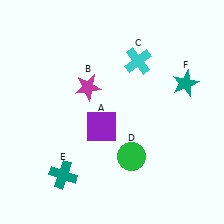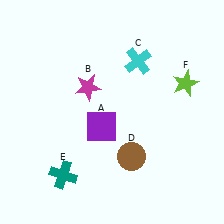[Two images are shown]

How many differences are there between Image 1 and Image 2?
There are 2 differences between the two images.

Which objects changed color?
D changed from green to brown. F changed from teal to lime.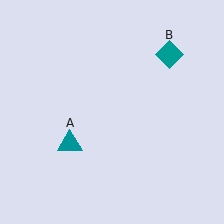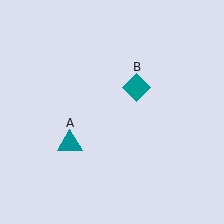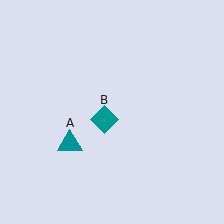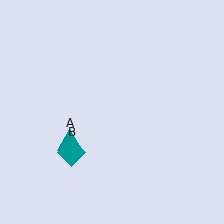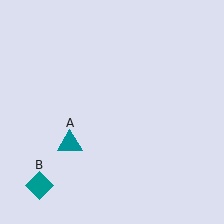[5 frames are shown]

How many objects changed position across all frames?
1 object changed position: teal diamond (object B).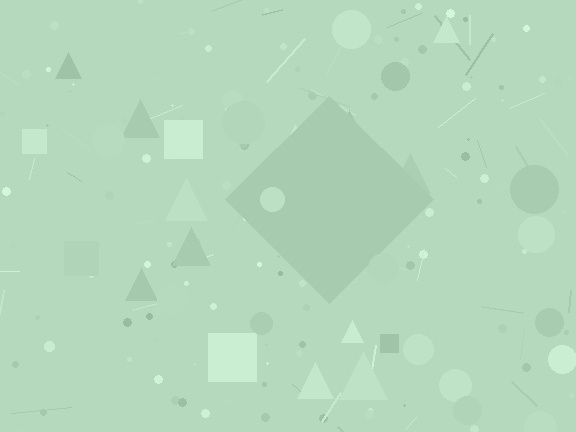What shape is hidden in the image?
A diamond is hidden in the image.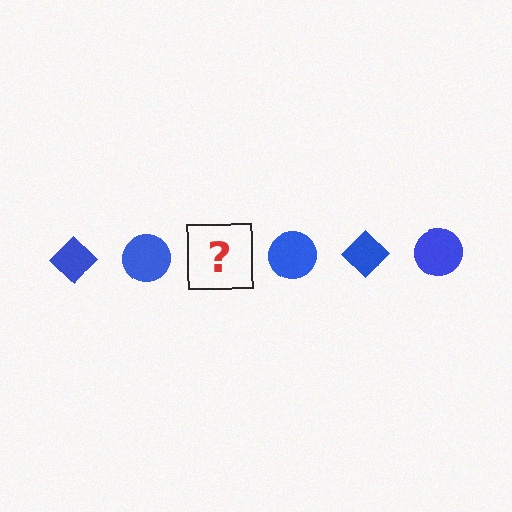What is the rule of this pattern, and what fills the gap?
The rule is that the pattern cycles through diamond, circle shapes in blue. The gap should be filled with a blue diamond.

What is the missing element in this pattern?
The missing element is a blue diamond.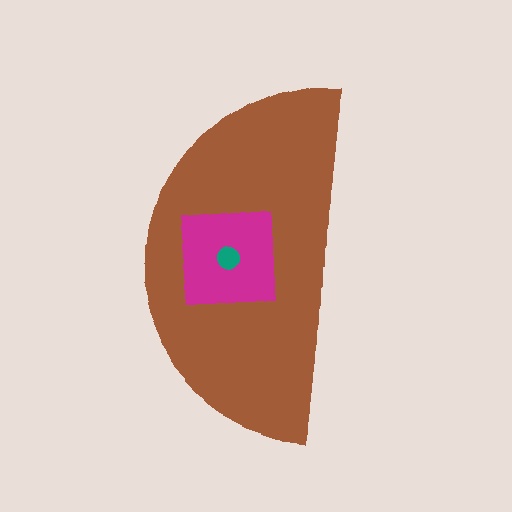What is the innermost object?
The teal circle.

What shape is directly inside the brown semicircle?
The magenta square.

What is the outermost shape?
The brown semicircle.